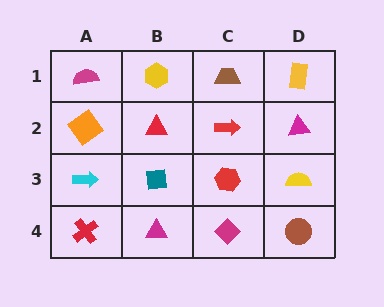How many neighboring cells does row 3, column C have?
4.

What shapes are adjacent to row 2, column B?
A yellow hexagon (row 1, column B), a teal square (row 3, column B), an orange diamond (row 2, column A), a red arrow (row 2, column C).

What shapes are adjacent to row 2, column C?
A brown trapezoid (row 1, column C), a red hexagon (row 3, column C), a red triangle (row 2, column B), a magenta triangle (row 2, column D).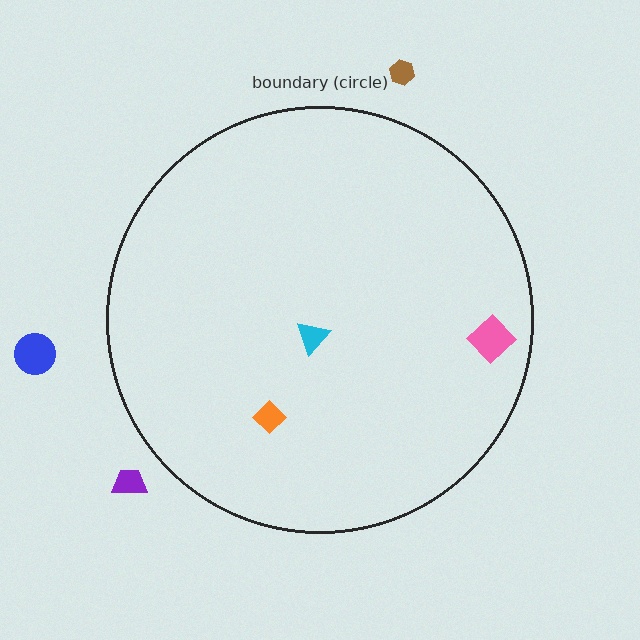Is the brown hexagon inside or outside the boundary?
Outside.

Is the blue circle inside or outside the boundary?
Outside.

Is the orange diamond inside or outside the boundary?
Inside.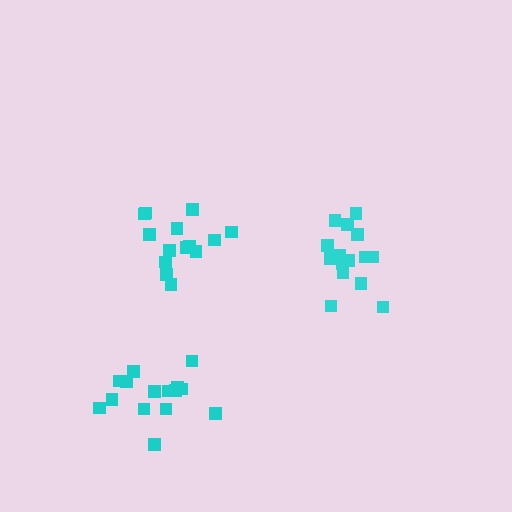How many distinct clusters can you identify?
There are 3 distinct clusters.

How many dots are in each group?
Group 1: 15 dots, Group 2: 14 dots, Group 3: 15 dots (44 total).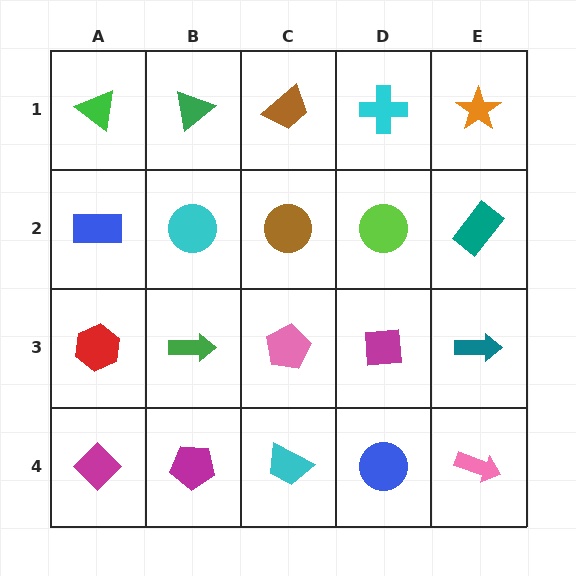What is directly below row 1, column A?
A blue rectangle.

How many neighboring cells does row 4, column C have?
3.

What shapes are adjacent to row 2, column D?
A cyan cross (row 1, column D), a magenta square (row 3, column D), a brown circle (row 2, column C), a teal rectangle (row 2, column E).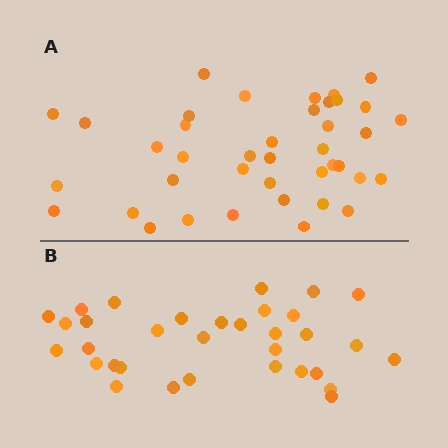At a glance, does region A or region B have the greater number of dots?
Region A (the top region) has more dots.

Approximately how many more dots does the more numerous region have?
Region A has roughly 8 or so more dots than region B.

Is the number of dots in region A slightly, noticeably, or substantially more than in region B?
Region A has only slightly more — the two regions are fairly close. The ratio is roughly 1.2 to 1.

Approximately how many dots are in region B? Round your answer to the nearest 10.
About 30 dots. (The exact count is 33, which rounds to 30.)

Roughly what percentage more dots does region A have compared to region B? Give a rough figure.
About 20% more.